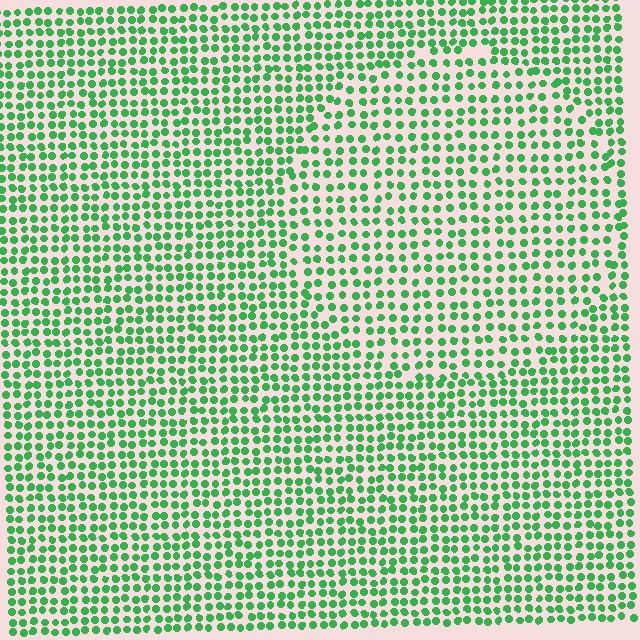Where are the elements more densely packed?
The elements are more densely packed outside the circle boundary.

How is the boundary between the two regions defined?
The boundary is defined by a change in element density (approximately 1.4x ratio). All elements are the same color, size, and shape.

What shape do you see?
I see a circle.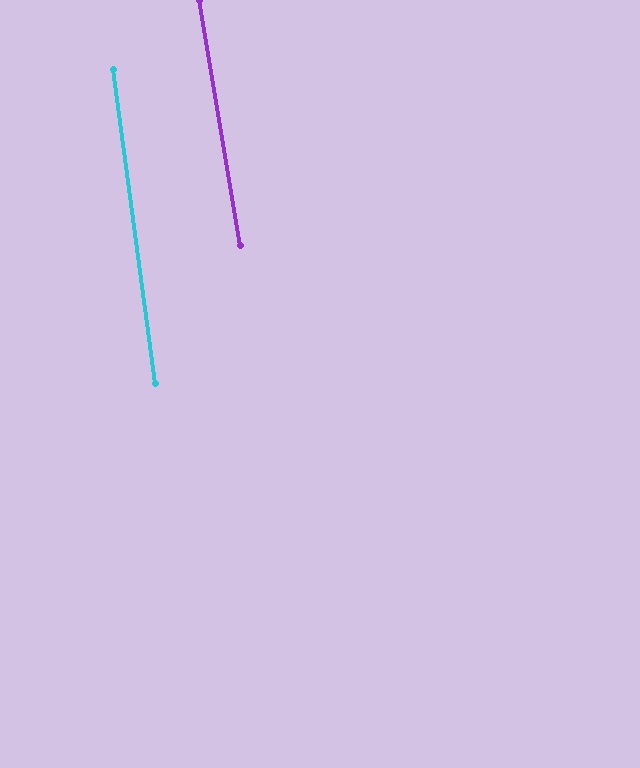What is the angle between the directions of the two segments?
Approximately 2 degrees.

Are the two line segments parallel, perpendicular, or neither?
Parallel — their directions differ by only 2.0°.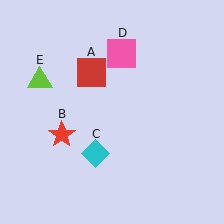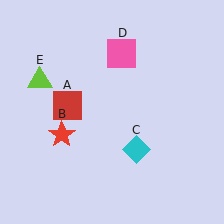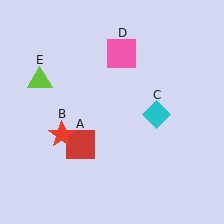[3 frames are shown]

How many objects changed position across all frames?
2 objects changed position: red square (object A), cyan diamond (object C).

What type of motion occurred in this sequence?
The red square (object A), cyan diamond (object C) rotated counterclockwise around the center of the scene.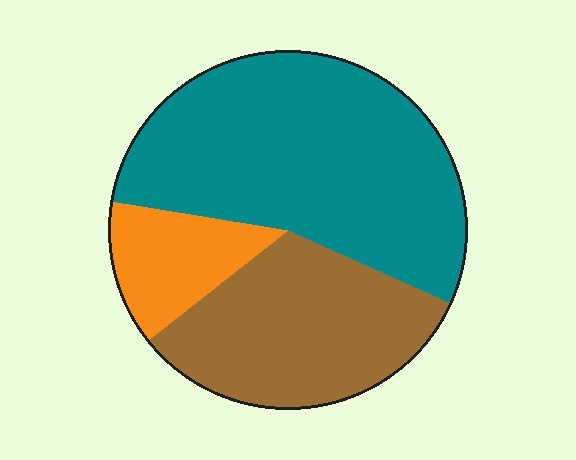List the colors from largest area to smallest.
From largest to smallest: teal, brown, orange.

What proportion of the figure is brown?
Brown takes up about one third (1/3) of the figure.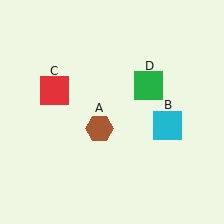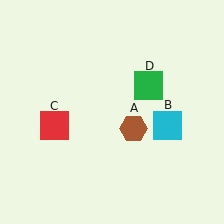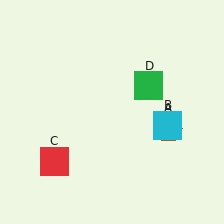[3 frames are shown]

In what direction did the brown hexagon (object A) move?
The brown hexagon (object A) moved right.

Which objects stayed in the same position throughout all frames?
Cyan square (object B) and green square (object D) remained stationary.